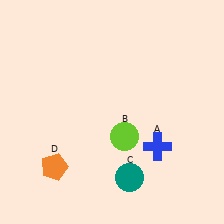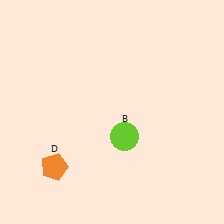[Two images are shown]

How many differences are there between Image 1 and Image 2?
There are 2 differences between the two images.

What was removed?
The teal circle (C), the blue cross (A) were removed in Image 2.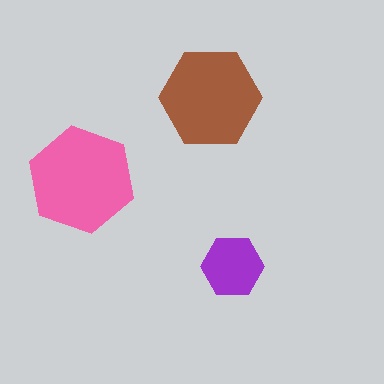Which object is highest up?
The brown hexagon is topmost.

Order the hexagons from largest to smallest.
the pink one, the brown one, the purple one.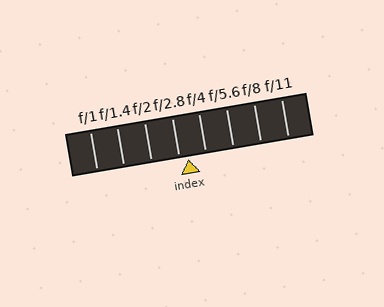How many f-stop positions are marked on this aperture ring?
There are 8 f-stop positions marked.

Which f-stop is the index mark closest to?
The index mark is closest to f/2.8.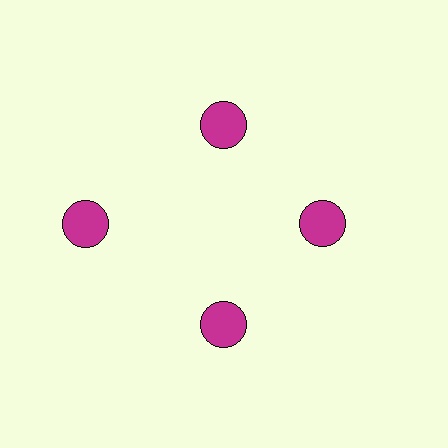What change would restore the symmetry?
The symmetry would be restored by moving it inward, back onto the ring so that all 4 circles sit at equal angles and equal distance from the center.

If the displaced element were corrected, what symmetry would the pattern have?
It would have 4-fold rotational symmetry — the pattern would map onto itself every 90 degrees.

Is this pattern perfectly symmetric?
No. The 4 magenta circles are arranged in a ring, but one element near the 9 o'clock position is pushed outward from the center, breaking the 4-fold rotational symmetry.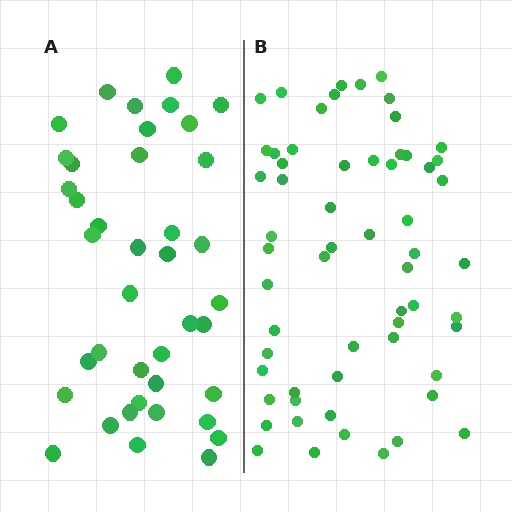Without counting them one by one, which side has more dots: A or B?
Region B (the right region) has more dots.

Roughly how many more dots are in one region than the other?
Region B has approximately 20 more dots than region A.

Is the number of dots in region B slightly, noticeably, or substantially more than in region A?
Region B has substantially more. The ratio is roughly 1.5 to 1.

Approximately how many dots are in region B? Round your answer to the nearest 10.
About 60 dots.